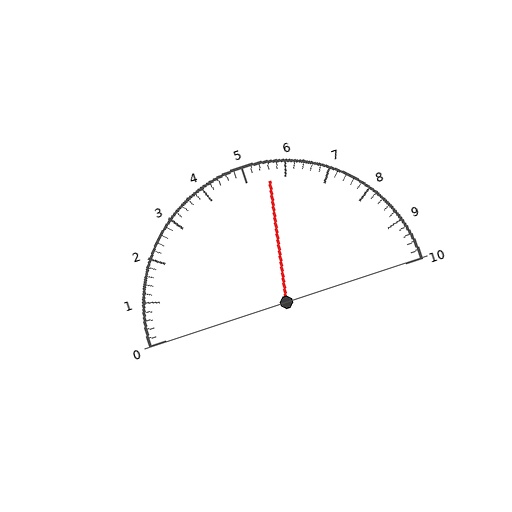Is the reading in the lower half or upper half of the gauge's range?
The reading is in the upper half of the range (0 to 10).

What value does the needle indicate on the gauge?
The needle indicates approximately 5.6.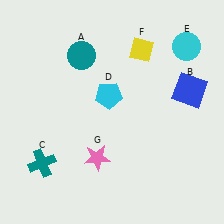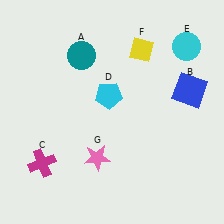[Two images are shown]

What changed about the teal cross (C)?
In Image 1, C is teal. In Image 2, it changed to magenta.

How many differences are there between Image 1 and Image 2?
There is 1 difference between the two images.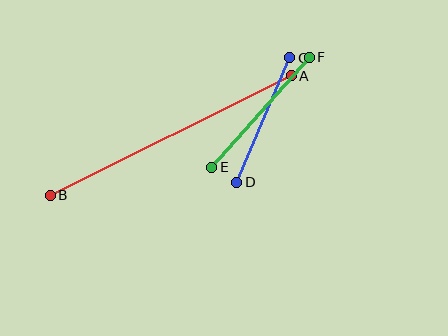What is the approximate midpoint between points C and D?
The midpoint is at approximately (263, 120) pixels.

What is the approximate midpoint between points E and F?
The midpoint is at approximately (260, 112) pixels.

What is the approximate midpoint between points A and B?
The midpoint is at approximately (171, 135) pixels.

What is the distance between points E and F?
The distance is approximately 147 pixels.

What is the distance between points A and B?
The distance is approximately 269 pixels.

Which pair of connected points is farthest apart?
Points A and B are farthest apart.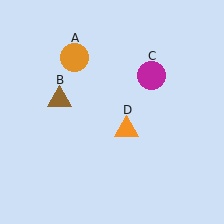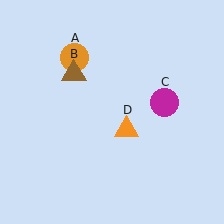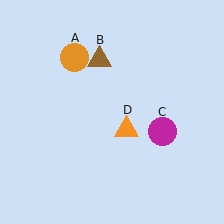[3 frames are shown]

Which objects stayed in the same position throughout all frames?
Orange circle (object A) and orange triangle (object D) remained stationary.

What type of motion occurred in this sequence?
The brown triangle (object B), magenta circle (object C) rotated clockwise around the center of the scene.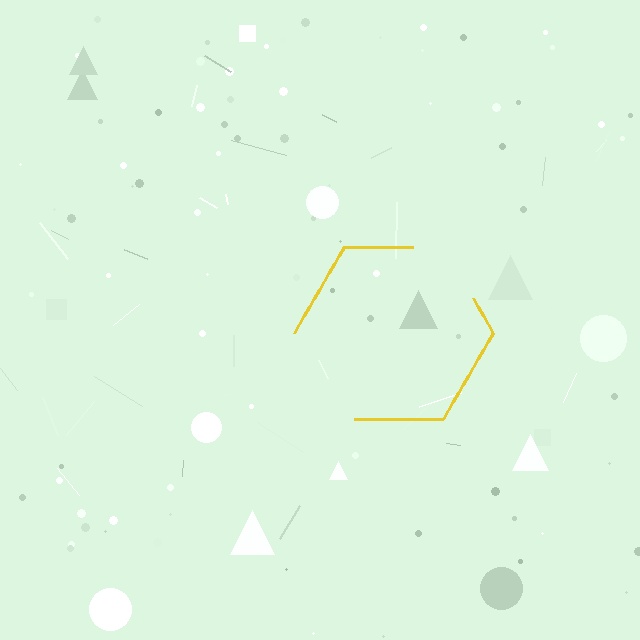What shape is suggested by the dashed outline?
The dashed outline suggests a hexagon.